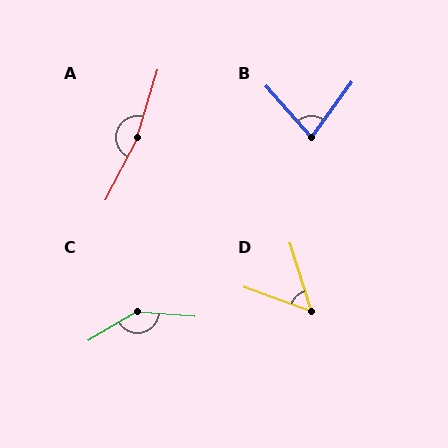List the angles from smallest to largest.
D (52°), B (78°), C (144°), A (169°).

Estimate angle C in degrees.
Approximately 144 degrees.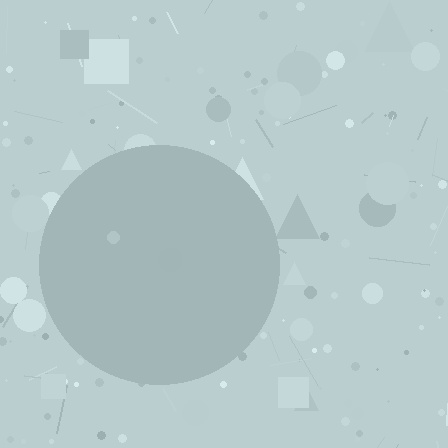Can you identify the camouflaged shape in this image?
The camouflaged shape is a circle.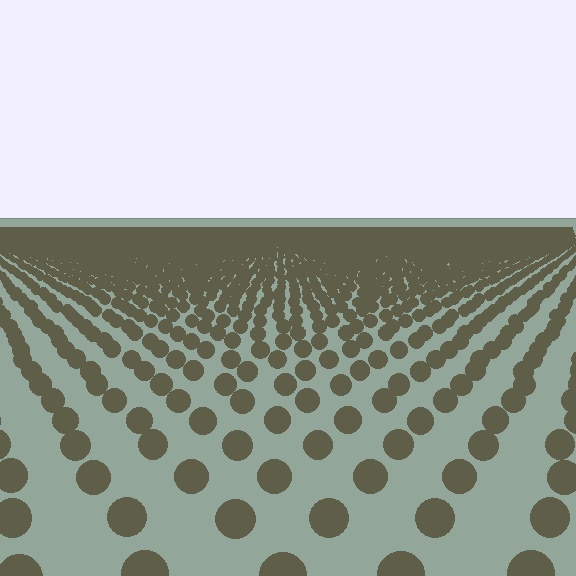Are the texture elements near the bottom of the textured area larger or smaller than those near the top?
Larger. Near the bottom, elements are closer to the viewer and appear at a bigger on-screen size.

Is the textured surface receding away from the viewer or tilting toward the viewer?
The surface is receding away from the viewer. Texture elements get smaller and denser toward the top.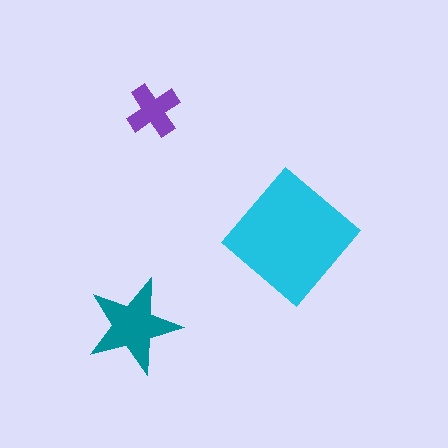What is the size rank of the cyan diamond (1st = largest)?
1st.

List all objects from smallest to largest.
The purple cross, the teal star, the cyan diamond.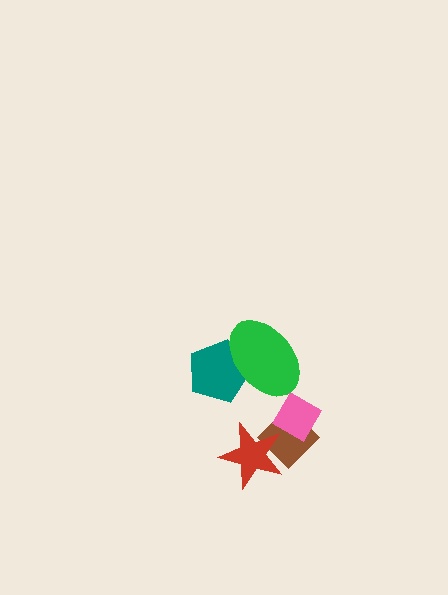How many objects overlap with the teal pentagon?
1 object overlaps with the teal pentagon.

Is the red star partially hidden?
No, no other shape covers it.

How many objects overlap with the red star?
1 object overlaps with the red star.